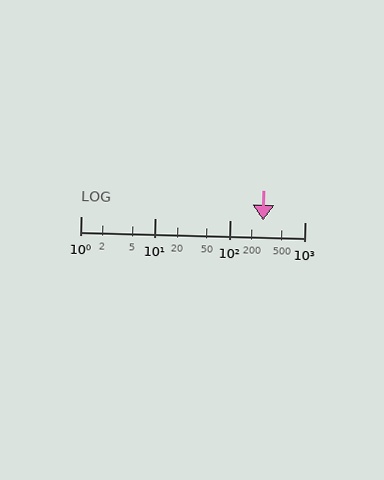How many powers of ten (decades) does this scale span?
The scale spans 3 decades, from 1 to 1000.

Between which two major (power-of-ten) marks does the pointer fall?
The pointer is between 100 and 1000.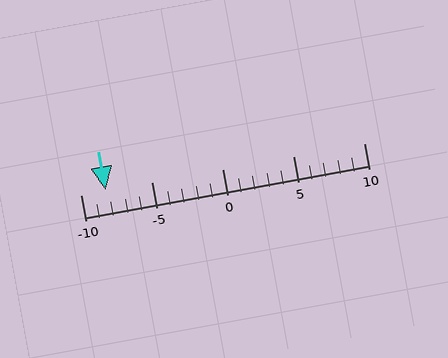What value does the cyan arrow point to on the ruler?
The cyan arrow points to approximately -8.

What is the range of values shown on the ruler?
The ruler shows values from -10 to 10.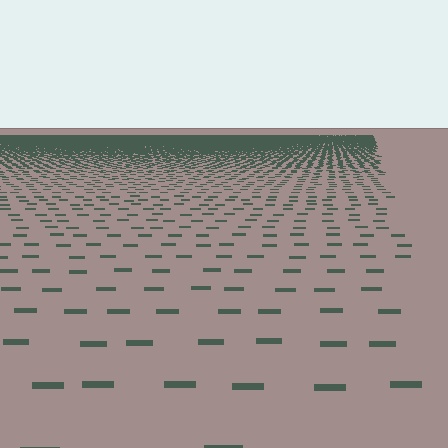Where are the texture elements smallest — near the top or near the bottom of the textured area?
Near the top.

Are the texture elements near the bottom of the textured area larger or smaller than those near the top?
Larger. Near the bottom, elements are closer to the viewer and appear at a bigger on-screen size.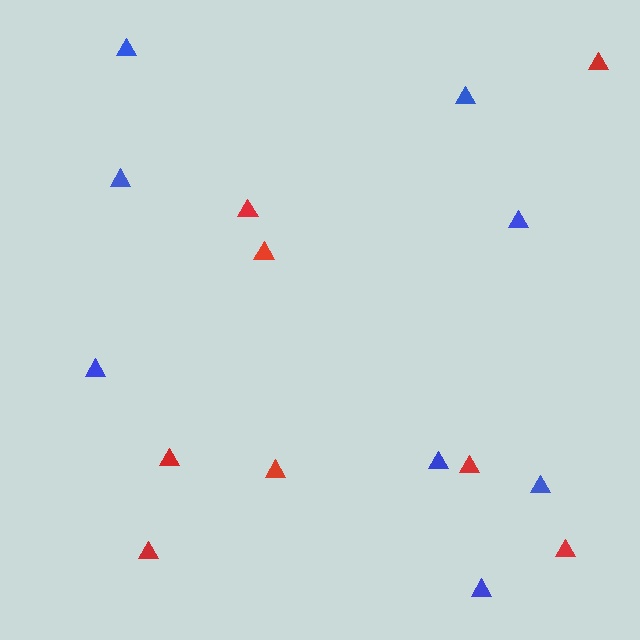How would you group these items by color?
There are 2 groups: one group of red triangles (8) and one group of blue triangles (8).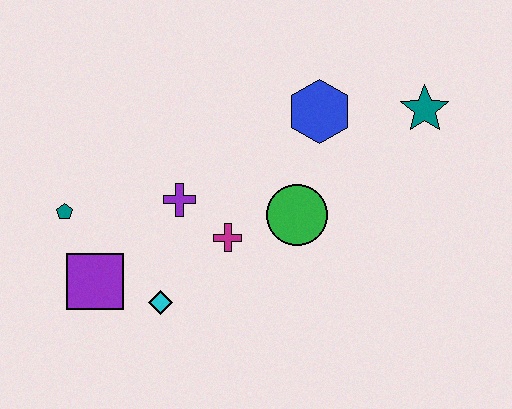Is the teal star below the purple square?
No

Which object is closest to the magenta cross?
The purple cross is closest to the magenta cross.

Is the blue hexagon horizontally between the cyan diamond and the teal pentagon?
No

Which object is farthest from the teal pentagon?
The teal star is farthest from the teal pentagon.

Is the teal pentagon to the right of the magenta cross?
No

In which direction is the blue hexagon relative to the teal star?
The blue hexagon is to the left of the teal star.